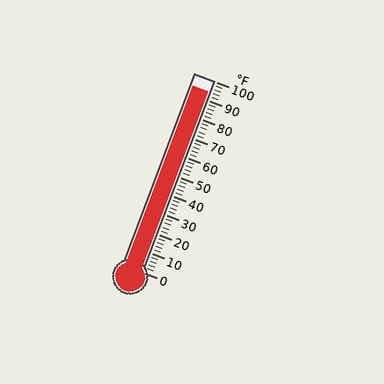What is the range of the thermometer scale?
The thermometer scale ranges from 0°F to 100°F.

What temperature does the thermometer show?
The thermometer shows approximately 94°F.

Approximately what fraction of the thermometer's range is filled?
The thermometer is filled to approximately 95% of its range.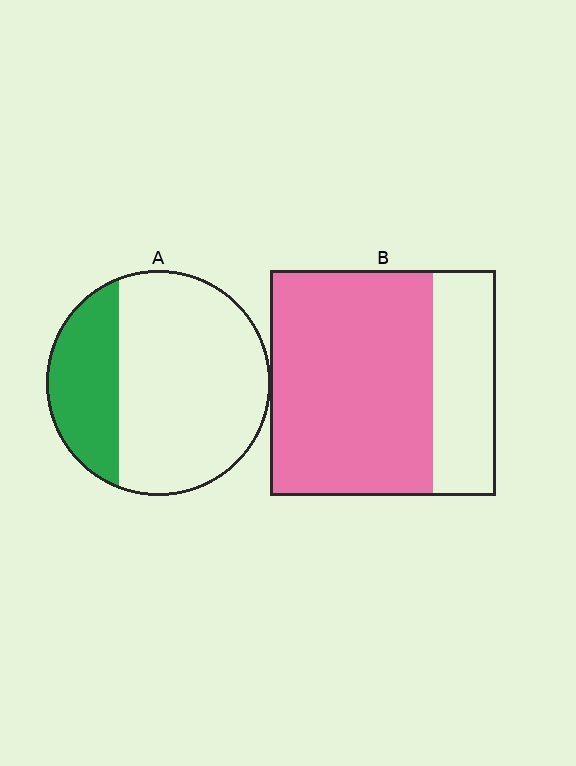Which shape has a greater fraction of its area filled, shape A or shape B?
Shape B.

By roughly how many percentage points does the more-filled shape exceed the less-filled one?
By roughly 45 percentage points (B over A).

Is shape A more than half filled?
No.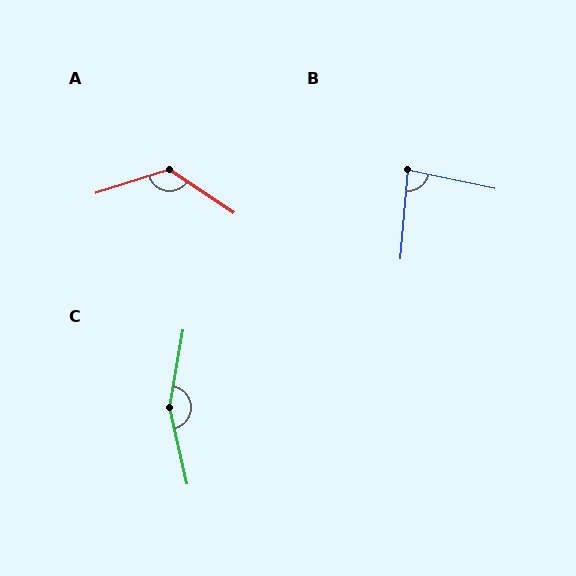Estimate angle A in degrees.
Approximately 128 degrees.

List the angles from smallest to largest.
B (83°), A (128°), C (157°).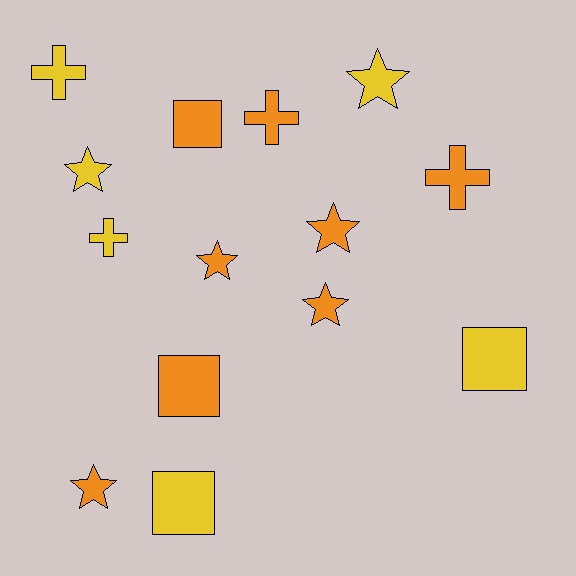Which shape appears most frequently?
Star, with 6 objects.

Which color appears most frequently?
Orange, with 8 objects.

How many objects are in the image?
There are 14 objects.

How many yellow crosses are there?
There are 2 yellow crosses.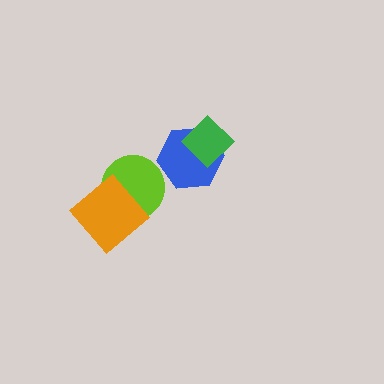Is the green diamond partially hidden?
No, no other shape covers it.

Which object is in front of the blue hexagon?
The green diamond is in front of the blue hexagon.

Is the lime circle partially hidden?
Yes, it is partially covered by another shape.